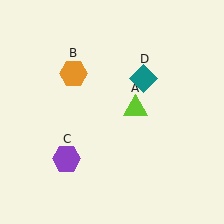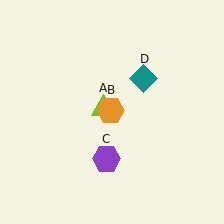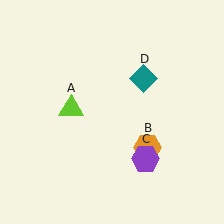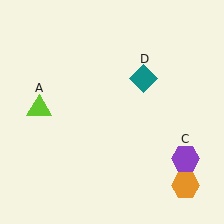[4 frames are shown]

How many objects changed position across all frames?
3 objects changed position: lime triangle (object A), orange hexagon (object B), purple hexagon (object C).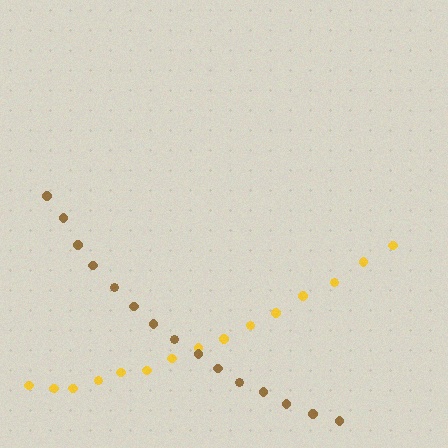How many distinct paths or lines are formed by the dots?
There are 2 distinct paths.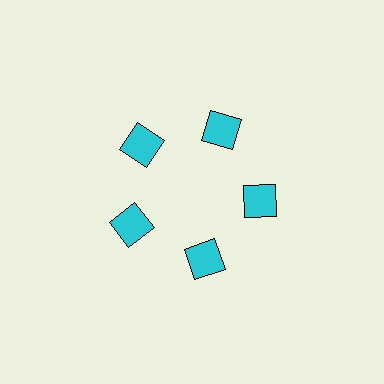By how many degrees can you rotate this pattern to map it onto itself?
The pattern maps onto itself every 72 degrees of rotation.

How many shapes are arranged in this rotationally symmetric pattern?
There are 5 shapes, arranged in 5 groups of 1.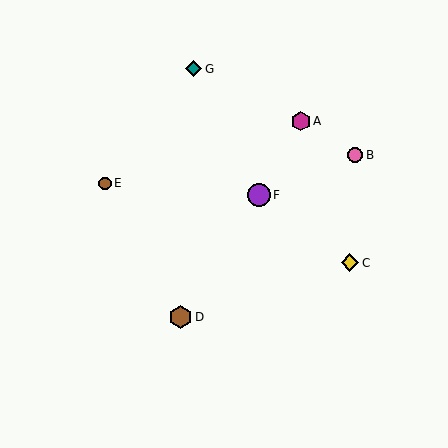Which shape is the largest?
The purple circle (labeled F) is the largest.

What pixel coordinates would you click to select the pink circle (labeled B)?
Click at (355, 155) to select the pink circle B.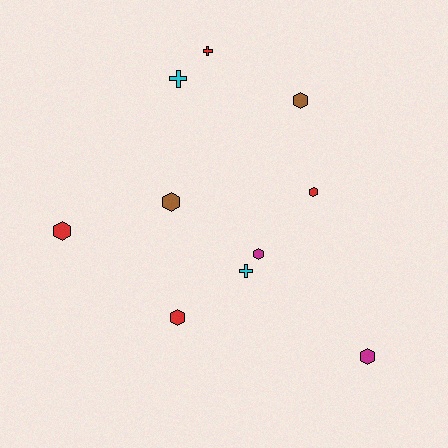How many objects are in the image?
There are 10 objects.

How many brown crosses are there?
There are no brown crosses.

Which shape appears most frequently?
Hexagon, with 7 objects.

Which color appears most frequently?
Red, with 4 objects.